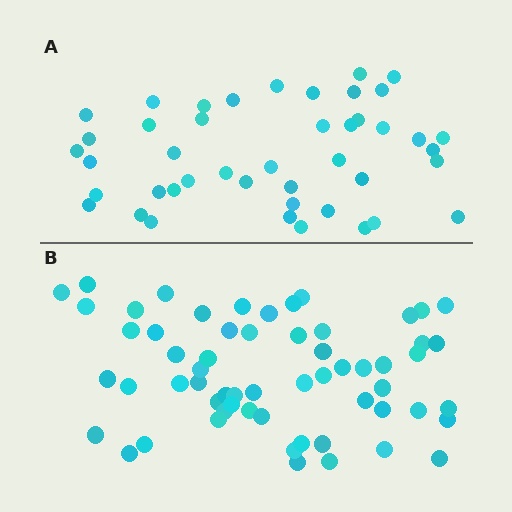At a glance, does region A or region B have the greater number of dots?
Region B (the bottom region) has more dots.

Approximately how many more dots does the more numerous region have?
Region B has approximately 15 more dots than region A.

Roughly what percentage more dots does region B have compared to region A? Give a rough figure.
About 35% more.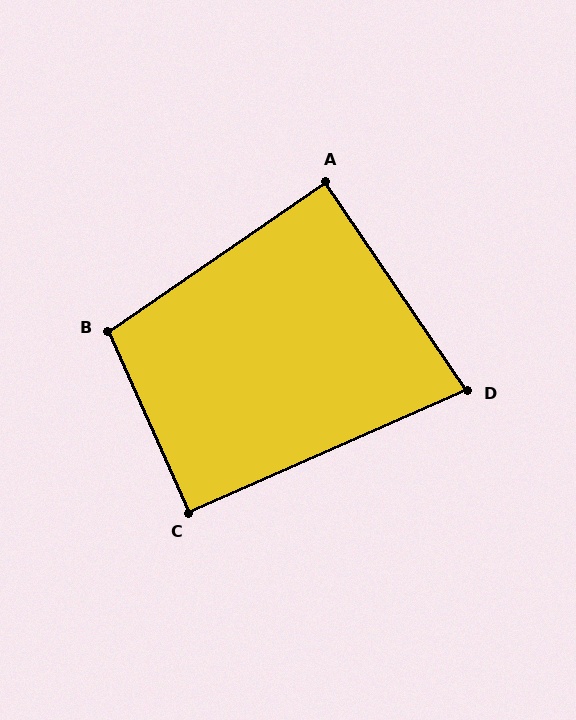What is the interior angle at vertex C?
Approximately 90 degrees (approximately right).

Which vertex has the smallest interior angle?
D, at approximately 79 degrees.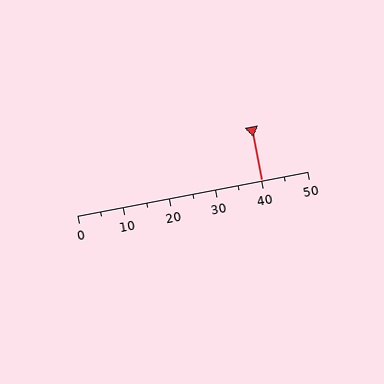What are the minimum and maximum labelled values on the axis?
The axis runs from 0 to 50.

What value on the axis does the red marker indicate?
The marker indicates approximately 40.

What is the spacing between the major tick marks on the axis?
The major ticks are spaced 10 apart.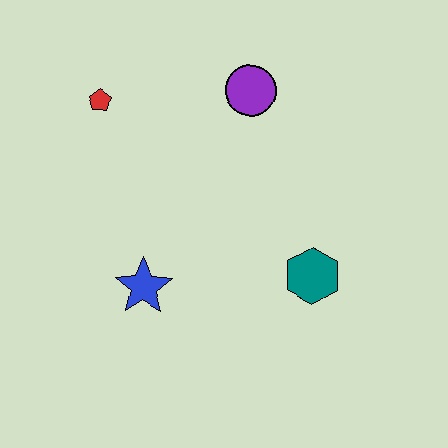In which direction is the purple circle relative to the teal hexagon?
The purple circle is above the teal hexagon.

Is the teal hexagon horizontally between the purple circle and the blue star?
No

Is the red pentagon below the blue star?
No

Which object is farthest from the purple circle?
The blue star is farthest from the purple circle.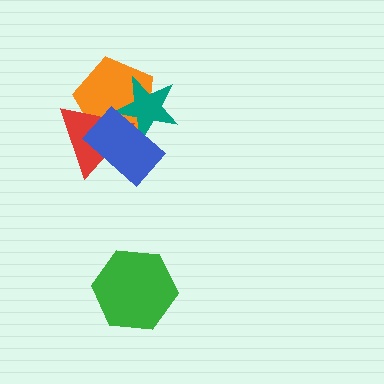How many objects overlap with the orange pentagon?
3 objects overlap with the orange pentagon.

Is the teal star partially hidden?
Yes, it is partially covered by another shape.